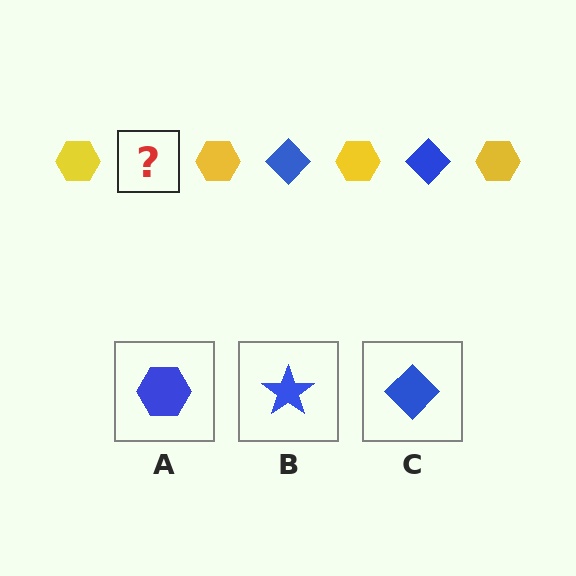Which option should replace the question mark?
Option C.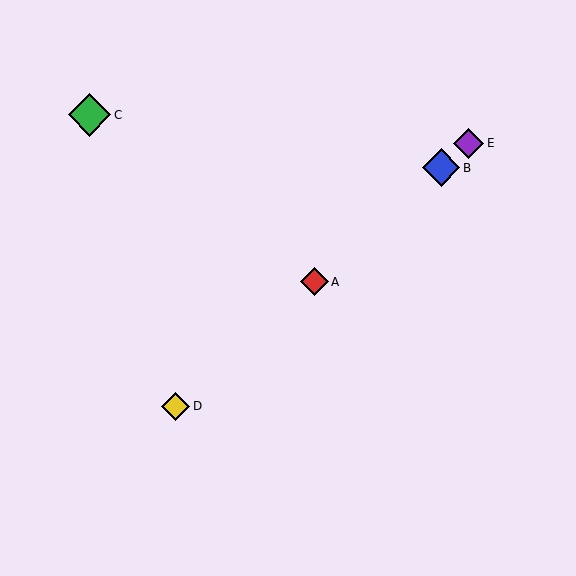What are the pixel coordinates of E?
Object E is at (469, 143).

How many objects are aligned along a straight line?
4 objects (A, B, D, E) are aligned along a straight line.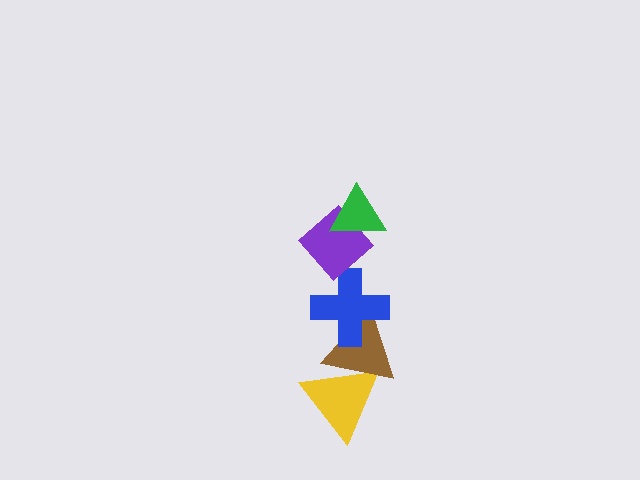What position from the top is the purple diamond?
The purple diamond is 2nd from the top.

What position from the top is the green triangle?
The green triangle is 1st from the top.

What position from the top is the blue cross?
The blue cross is 3rd from the top.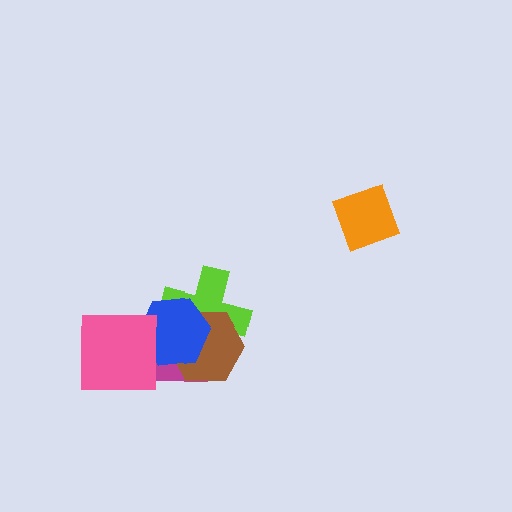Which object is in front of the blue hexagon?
The pink square is in front of the blue hexagon.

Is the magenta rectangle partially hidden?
Yes, it is partially covered by another shape.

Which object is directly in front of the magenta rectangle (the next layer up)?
The lime cross is directly in front of the magenta rectangle.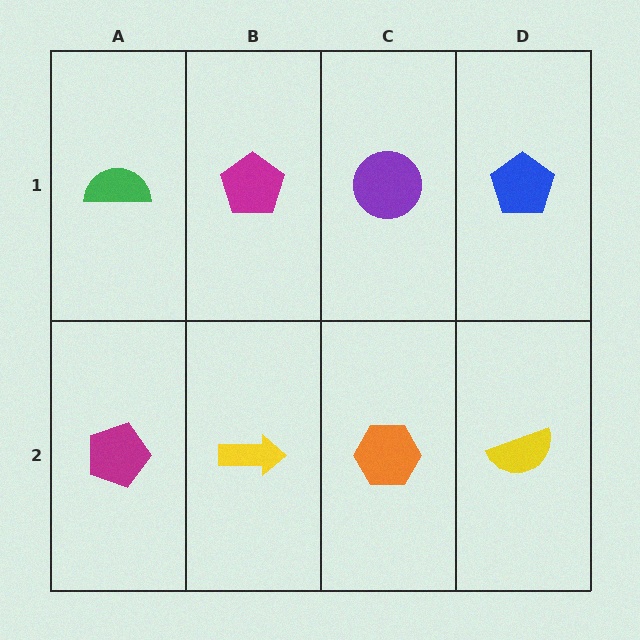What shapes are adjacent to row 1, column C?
An orange hexagon (row 2, column C), a magenta pentagon (row 1, column B), a blue pentagon (row 1, column D).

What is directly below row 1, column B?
A yellow arrow.